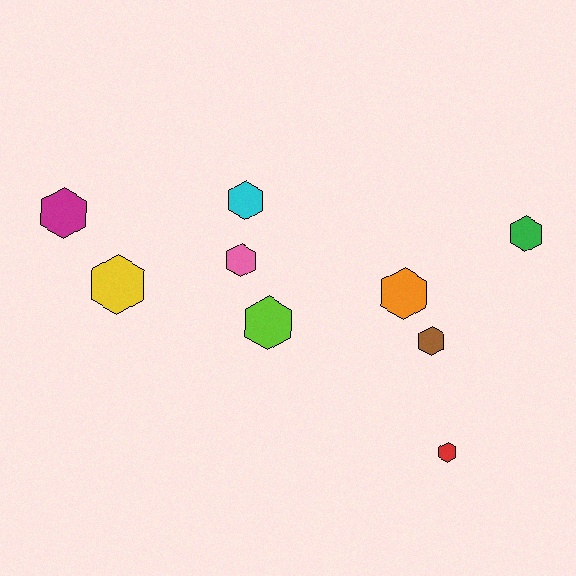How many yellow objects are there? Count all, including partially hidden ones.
There is 1 yellow object.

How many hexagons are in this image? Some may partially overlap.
There are 9 hexagons.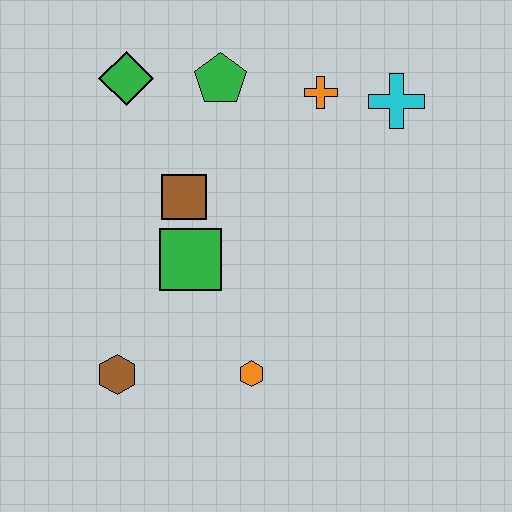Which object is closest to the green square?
The brown square is closest to the green square.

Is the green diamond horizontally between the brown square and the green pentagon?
No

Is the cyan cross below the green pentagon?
Yes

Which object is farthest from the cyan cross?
The brown hexagon is farthest from the cyan cross.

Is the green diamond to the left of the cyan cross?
Yes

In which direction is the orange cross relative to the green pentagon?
The orange cross is to the right of the green pentagon.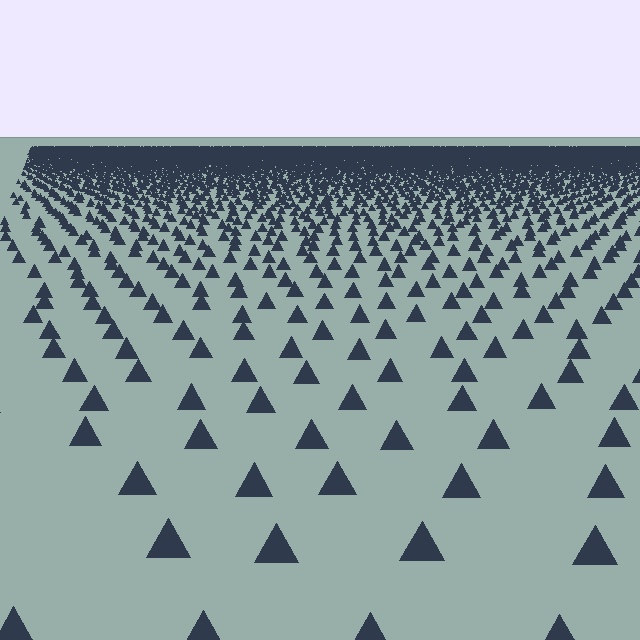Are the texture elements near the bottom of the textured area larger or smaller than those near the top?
Larger. Near the bottom, elements are closer to the viewer and appear at a bigger on-screen size.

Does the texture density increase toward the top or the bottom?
Density increases toward the top.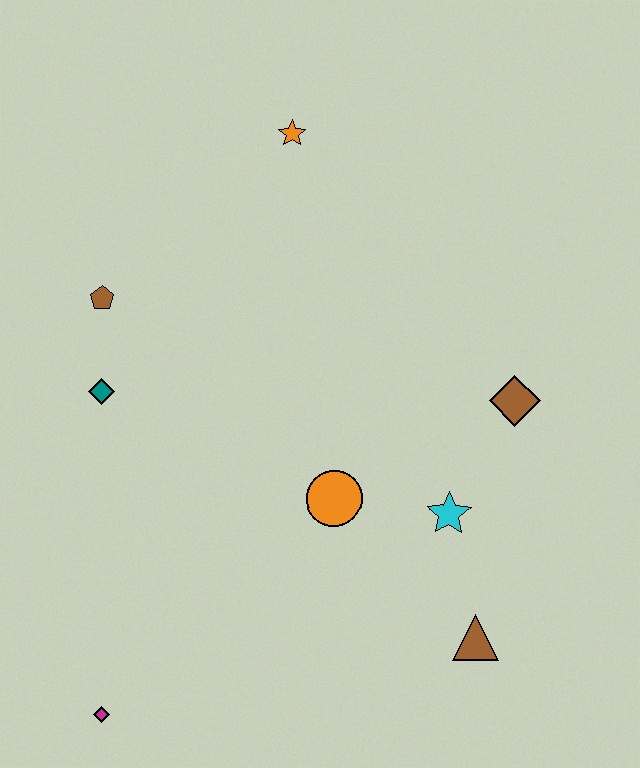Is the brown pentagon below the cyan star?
No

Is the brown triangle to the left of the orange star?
No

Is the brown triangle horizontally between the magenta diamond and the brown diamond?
Yes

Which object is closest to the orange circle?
The cyan star is closest to the orange circle.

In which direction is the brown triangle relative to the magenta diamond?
The brown triangle is to the right of the magenta diamond.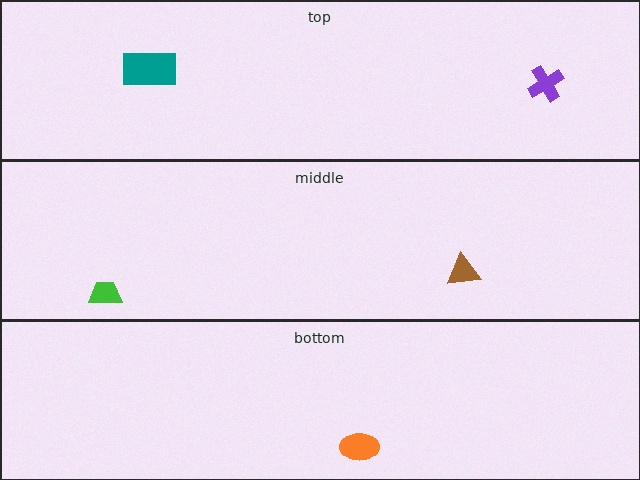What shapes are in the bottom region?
The orange ellipse.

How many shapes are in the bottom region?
1.